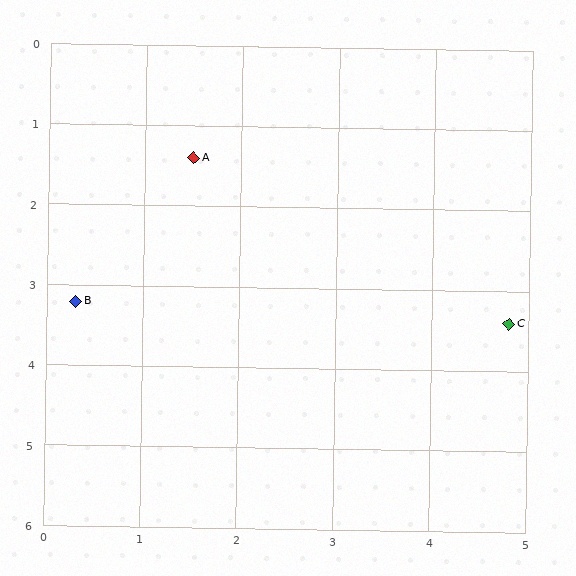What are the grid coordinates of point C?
Point C is at approximately (4.8, 3.4).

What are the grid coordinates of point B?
Point B is at approximately (0.3, 3.2).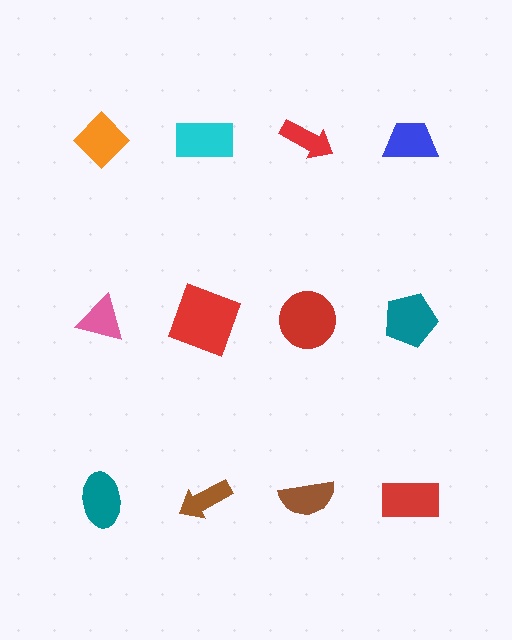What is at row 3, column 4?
A red rectangle.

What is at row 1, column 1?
An orange diamond.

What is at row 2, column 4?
A teal pentagon.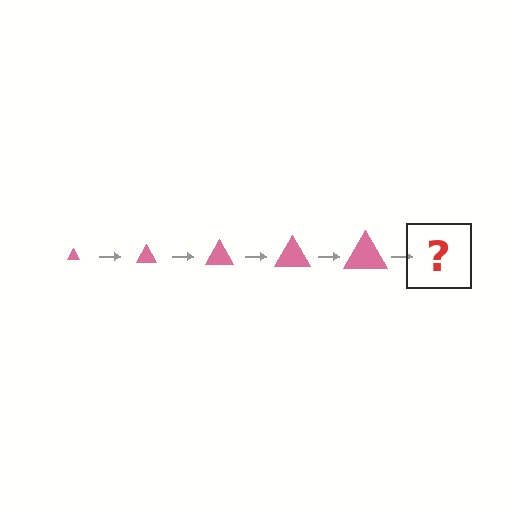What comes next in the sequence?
The next element should be a pink triangle, larger than the previous one.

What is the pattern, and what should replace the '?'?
The pattern is that the triangle gets progressively larger each step. The '?' should be a pink triangle, larger than the previous one.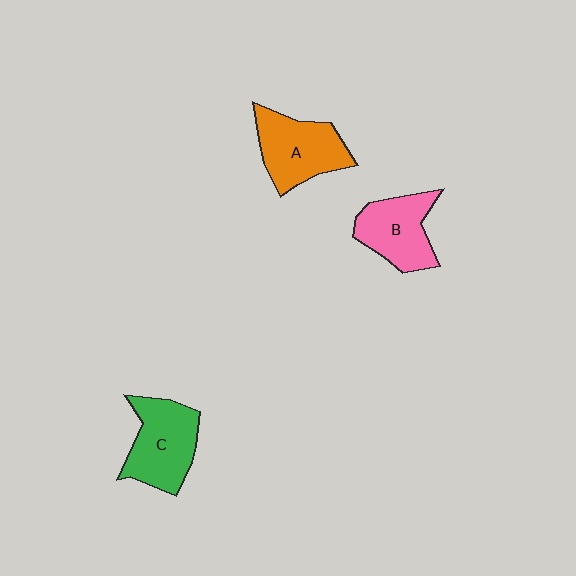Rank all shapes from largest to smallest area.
From largest to smallest: C (green), A (orange), B (pink).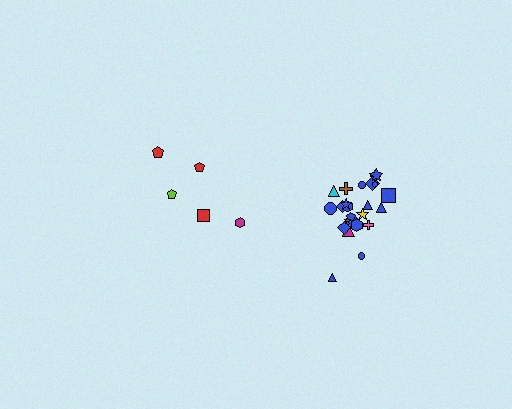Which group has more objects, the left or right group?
The right group.